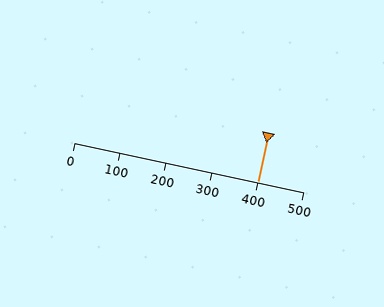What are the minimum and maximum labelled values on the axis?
The axis runs from 0 to 500.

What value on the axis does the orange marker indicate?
The marker indicates approximately 400.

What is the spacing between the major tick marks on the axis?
The major ticks are spaced 100 apart.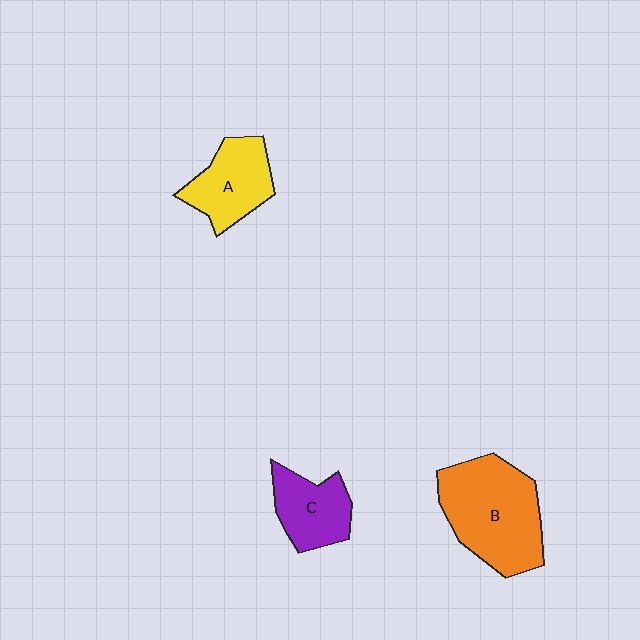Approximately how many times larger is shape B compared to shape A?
Approximately 1.7 times.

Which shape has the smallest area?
Shape C (purple).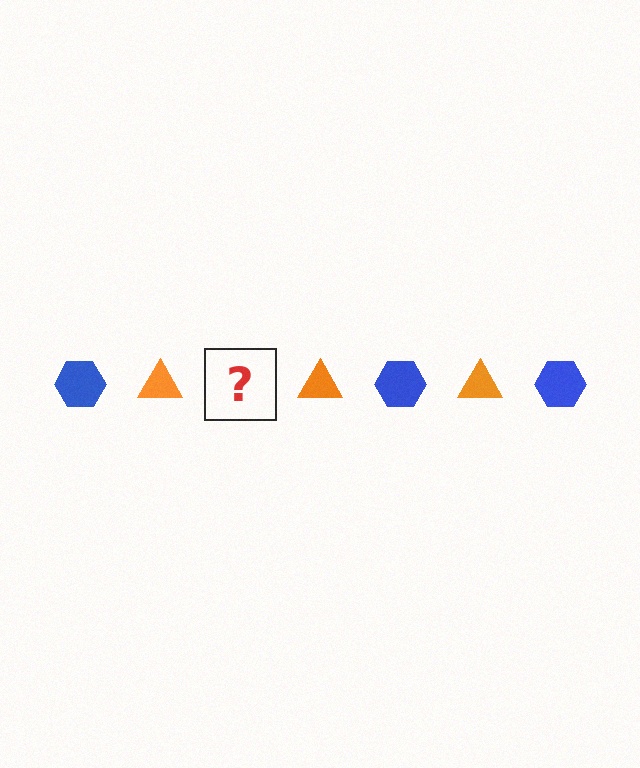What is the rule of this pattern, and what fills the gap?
The rule is that the pattern alternates between blue hexagon and orange triangle. The gap should be filled with a blue hexagon.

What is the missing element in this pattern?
The missing element is a blue hexagon.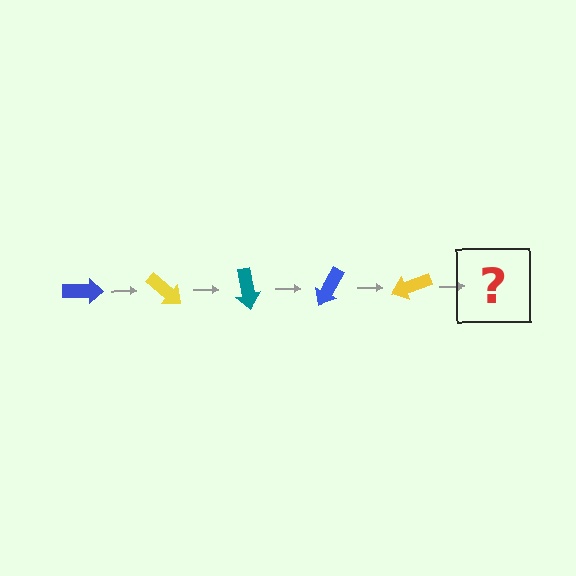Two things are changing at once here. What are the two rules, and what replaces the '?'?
The two rules are that it rotates 40 degrees each step and the color cycles through blue, yellow, and teal. The '?' should be a teal arrow, rotated 200 degrees from the start.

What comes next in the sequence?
The next element should be a teal arrow, rotated 200 degrees from the start.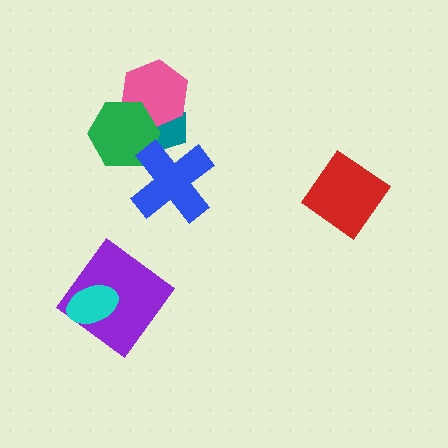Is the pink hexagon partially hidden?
Yes, it is partially covered by another shape.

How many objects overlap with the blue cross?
2 objects overlap with the blue cross.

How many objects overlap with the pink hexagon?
2 objects overlap with the pink hexagon.